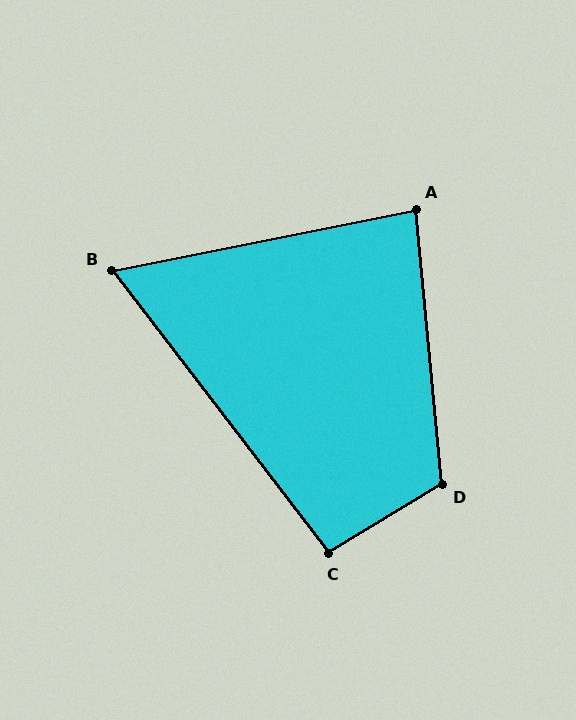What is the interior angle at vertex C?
Approximately 96 degrees (obtuse).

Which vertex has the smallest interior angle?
B, at approximately 64 degrees.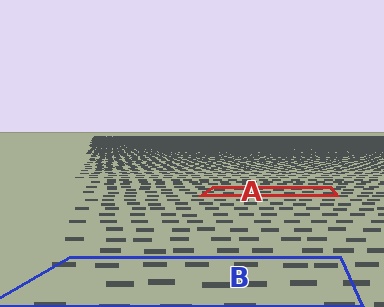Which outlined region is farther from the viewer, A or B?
Region A is farther from the viewer — the texture elements inside it appear smaller and more densely packed.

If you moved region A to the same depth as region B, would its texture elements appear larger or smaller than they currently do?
They would appear larger. At a closer depth, the same texture elements are projected at a bigger on-screen size.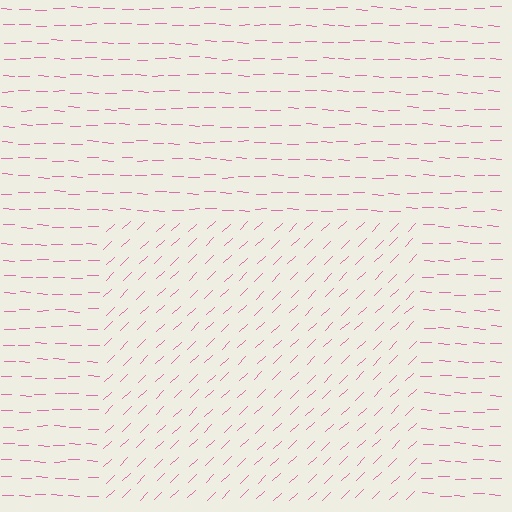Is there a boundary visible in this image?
Yes, there is a texture boundary formed by a change in line orientation.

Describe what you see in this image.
The image is filled with small pink line segments. A rectangle region in the image has lines oriented differently from the surrounding lines, creating a visible texture boundary.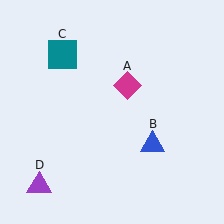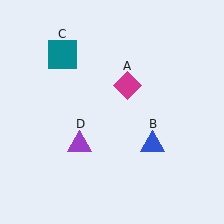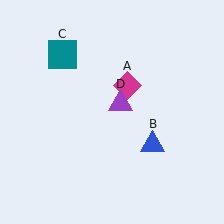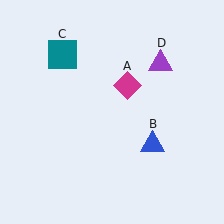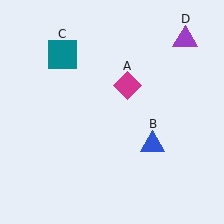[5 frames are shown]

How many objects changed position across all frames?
1 object changed position: purple triangle (object D).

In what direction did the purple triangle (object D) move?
The purple triangle (object D) moved up and to the right.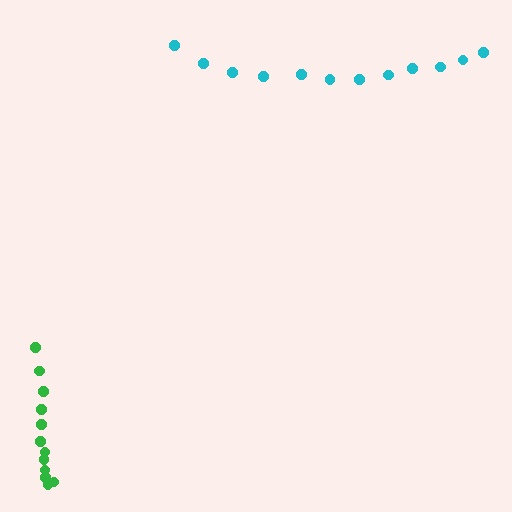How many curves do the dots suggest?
There are 2 distinct paths.